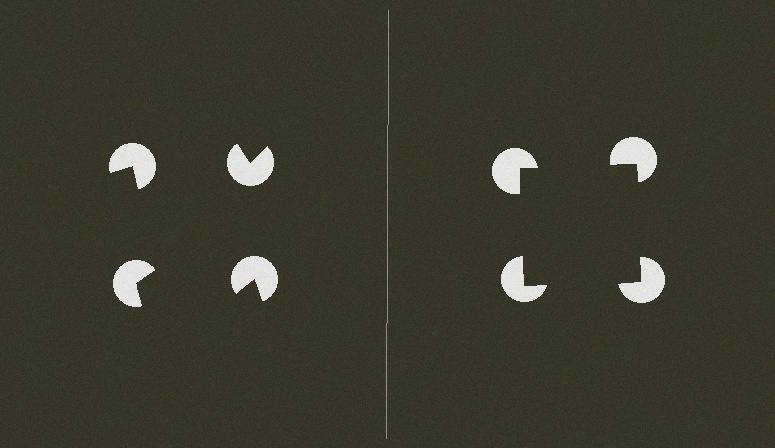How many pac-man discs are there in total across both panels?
8 — 4 on each side.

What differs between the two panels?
The pac-man discs are positioned identically on both sides; only the wedge orientations differ. On the right they align to a square; on the left they are misaligned.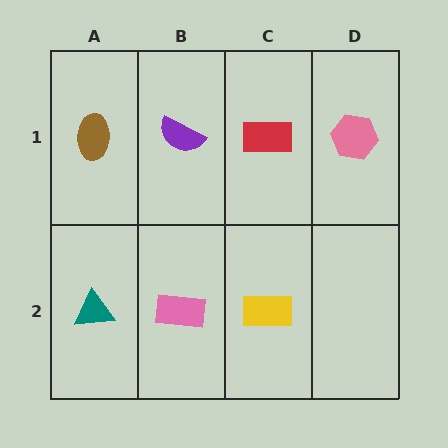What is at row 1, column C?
A red rectangle.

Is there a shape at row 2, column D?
No, that cell is empty.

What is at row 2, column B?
A pink rectangle.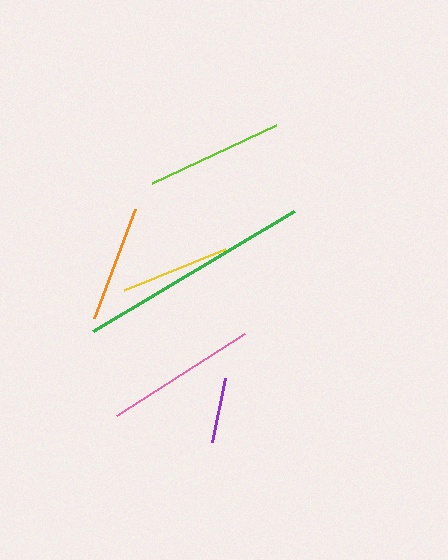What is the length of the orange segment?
The orange segment is approximately 117 pixels long.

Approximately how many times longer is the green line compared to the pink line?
The green line is approximately 1.5 times the length of the pink line.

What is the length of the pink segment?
The pink segment is approximately 152 pixels long.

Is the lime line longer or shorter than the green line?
The green line is longer than the lime line.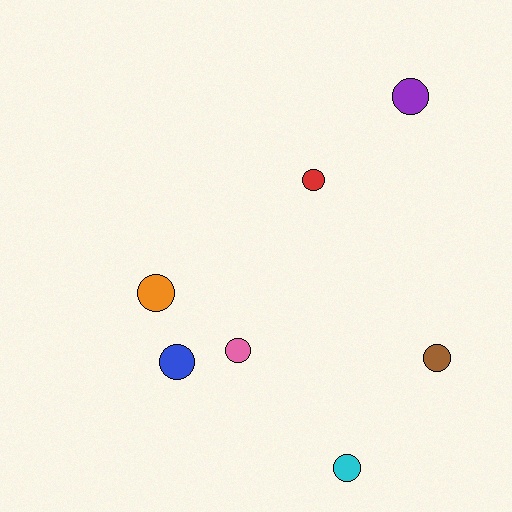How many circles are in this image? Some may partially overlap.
There are 7 circles.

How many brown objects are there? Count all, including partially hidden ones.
There is 1 brown object.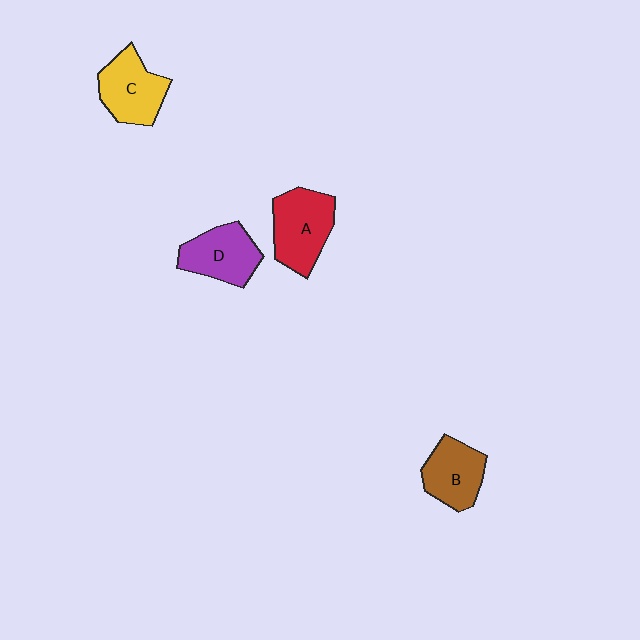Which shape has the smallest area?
Shape B (brown).